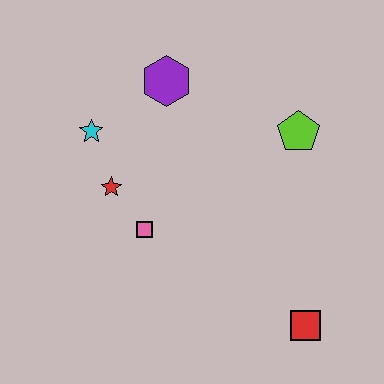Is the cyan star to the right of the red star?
No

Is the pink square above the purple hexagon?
No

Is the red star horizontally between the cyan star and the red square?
Yes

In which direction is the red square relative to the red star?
The red square is to the right of the red star.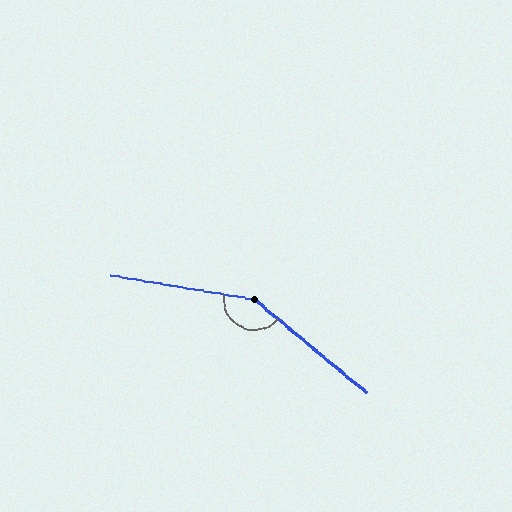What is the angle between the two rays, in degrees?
Approximately 150 degrees.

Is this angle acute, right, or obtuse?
It is obtuse.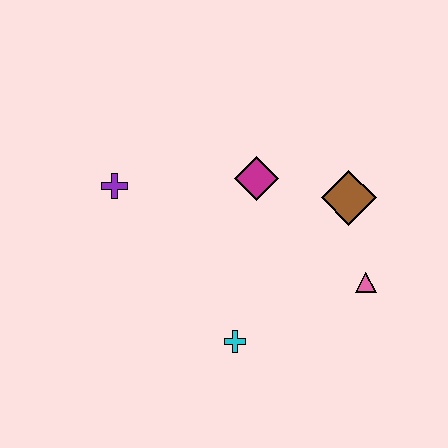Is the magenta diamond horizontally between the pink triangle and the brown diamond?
No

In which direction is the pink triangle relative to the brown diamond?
The pink triangle is below the brown diamond.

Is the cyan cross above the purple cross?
No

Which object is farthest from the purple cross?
The pink triangle is farthest from the purple cross.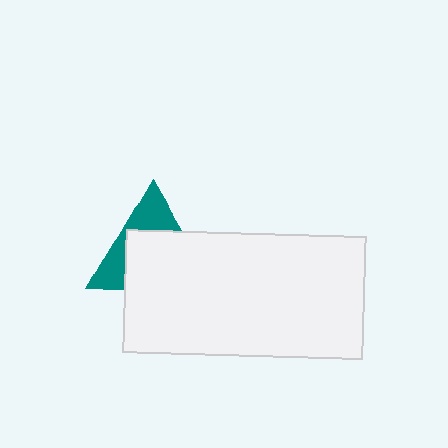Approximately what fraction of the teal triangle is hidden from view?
Roughly 62% of the teal triangle is hidden behind the white rectangle.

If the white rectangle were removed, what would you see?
You would see the complete teal triangle.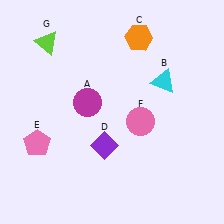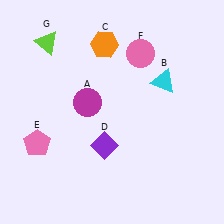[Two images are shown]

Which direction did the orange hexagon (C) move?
The orange hexagon (C) moved left.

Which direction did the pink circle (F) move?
The pink circle (F) moved up.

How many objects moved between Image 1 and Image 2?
2 objects moved between the two images.